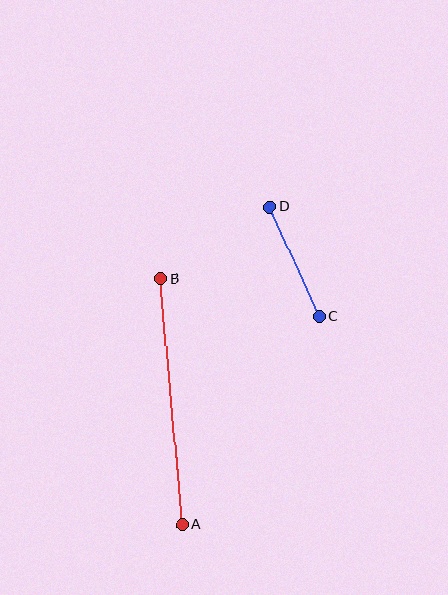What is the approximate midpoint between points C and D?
The midpoint is at approximately (295, 262) pixels.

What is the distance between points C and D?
The distance is approximately 120 pixels.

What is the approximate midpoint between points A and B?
The midpoint is at approximately (171, 402) pixels.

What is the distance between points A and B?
The distance is approximately 247 pixels.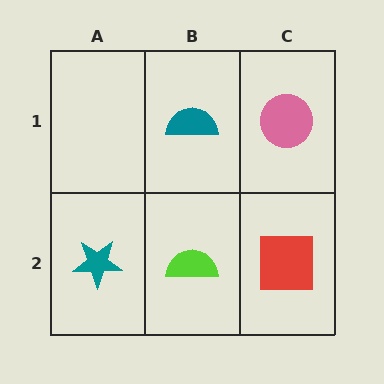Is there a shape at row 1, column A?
No, that cell is empty.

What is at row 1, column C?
A pink circle.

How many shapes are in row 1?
2 shapes.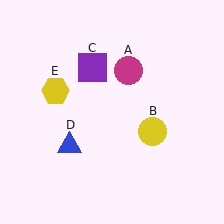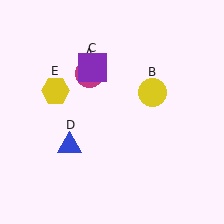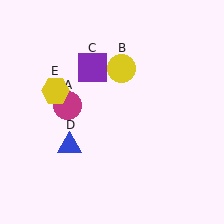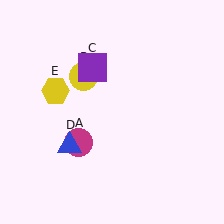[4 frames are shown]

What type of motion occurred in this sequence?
The magenta circle (object A), yellow circle (object B) rotated counterclockwise around the center of the scene.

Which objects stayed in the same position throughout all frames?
Purple square (object C) and blue triangle (object D) and yellow hexagon (object E) remained stationary.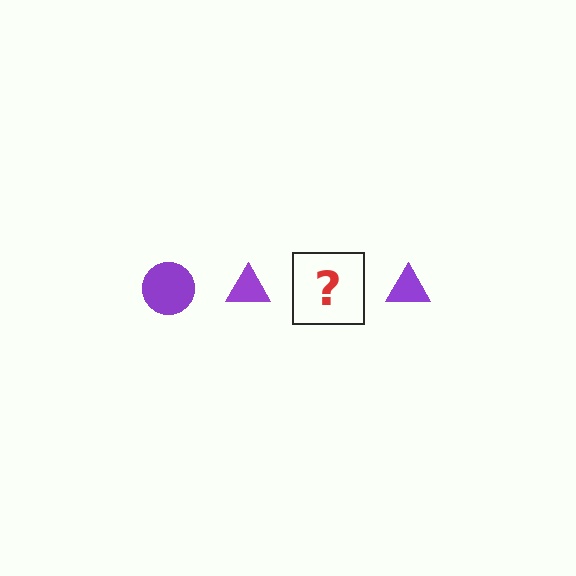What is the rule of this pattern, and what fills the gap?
The rule is that the pattern cycles through circle, triangle shapes in purple. The gap should be filled with a purple circle.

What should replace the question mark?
The question mark should be replaced with a purple circle.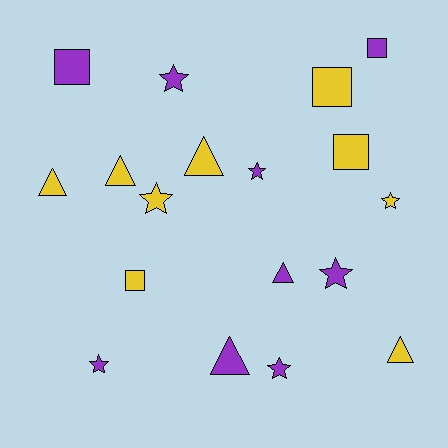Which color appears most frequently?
Yellow, with 9 objects.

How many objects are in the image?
There are 18 objects.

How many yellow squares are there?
There are 3 yellow squares.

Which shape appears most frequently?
Star, with 7 objects.